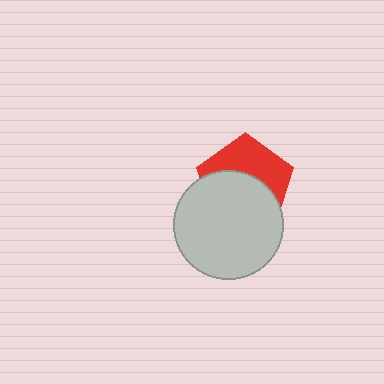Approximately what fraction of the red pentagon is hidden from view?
Roughly 55% of the red pentagon is hidden behind the light gray circle.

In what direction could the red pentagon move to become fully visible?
The red pentagon could move up. That would shift it out from behind the light gray circle entirely.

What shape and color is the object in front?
The object in front is a light gray circle.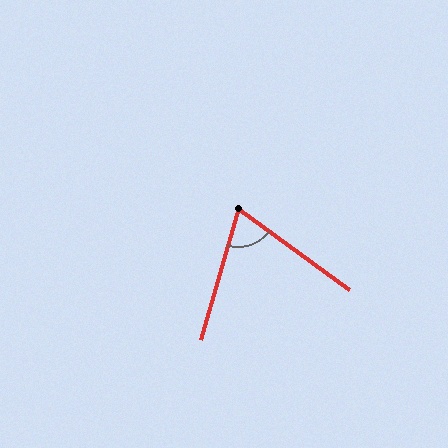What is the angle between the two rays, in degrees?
Approximately 70 degrees.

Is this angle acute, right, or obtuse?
It is acute.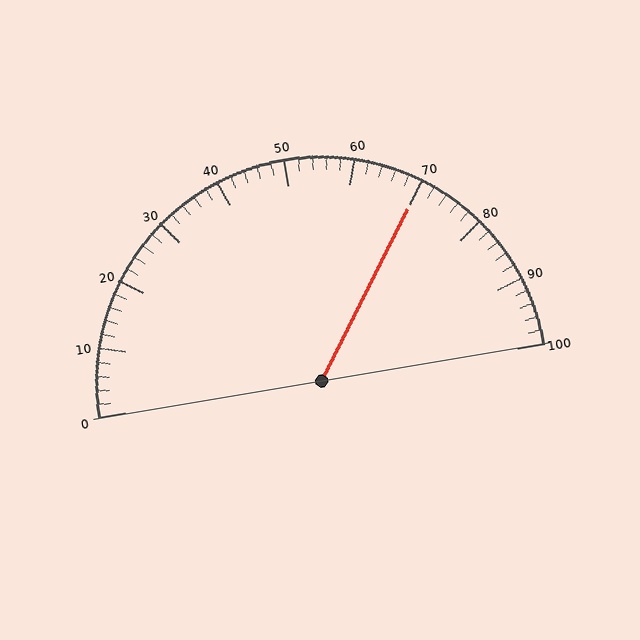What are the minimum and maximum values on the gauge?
The gauge ranges from 0 to 100.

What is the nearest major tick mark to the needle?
The nearest major tick mark is 70.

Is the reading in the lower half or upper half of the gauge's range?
The reading is in the upper half of the range (0 to 100).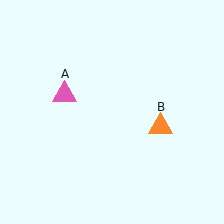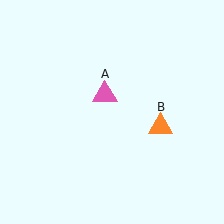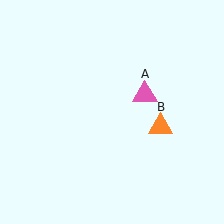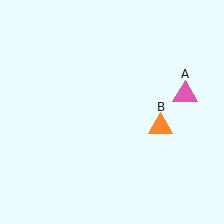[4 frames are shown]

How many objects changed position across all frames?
1 object changed position: pink triangle (object A).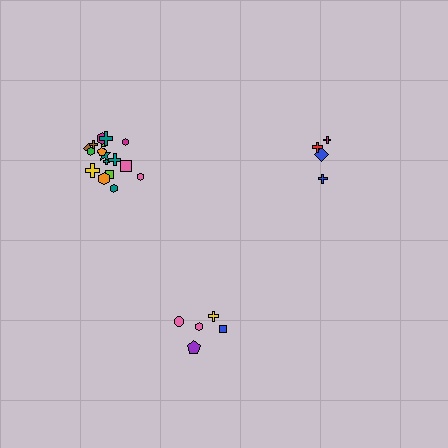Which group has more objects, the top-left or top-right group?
The top-left group.